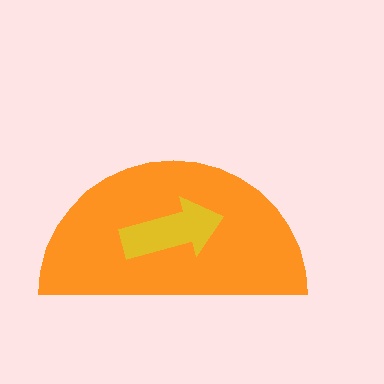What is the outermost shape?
The orange semicircle.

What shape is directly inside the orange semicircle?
The yellow arrow.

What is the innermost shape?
The yellow arrow.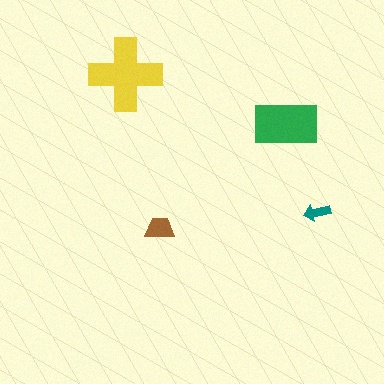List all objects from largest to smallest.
The yellow cross, the green rectangle, the brown trapezoid, the teal arrow.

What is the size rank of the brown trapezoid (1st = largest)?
3rd.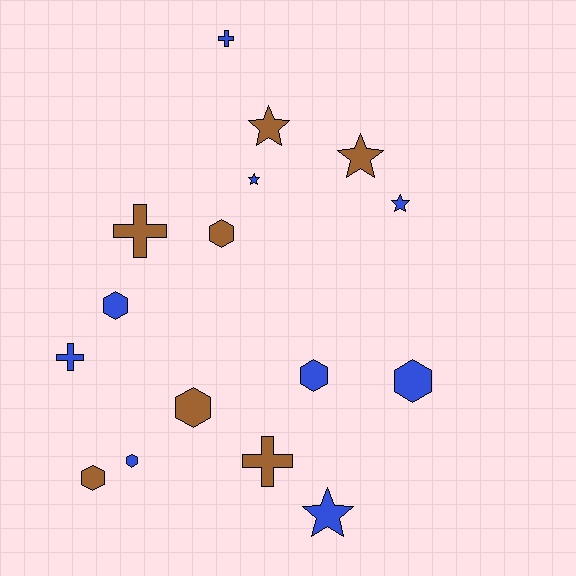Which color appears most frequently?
Blue, with 9 objects.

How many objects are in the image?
There are 16 objects.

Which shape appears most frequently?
Hexagon, with 7 objects.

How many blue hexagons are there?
There are 4 blue hexagons.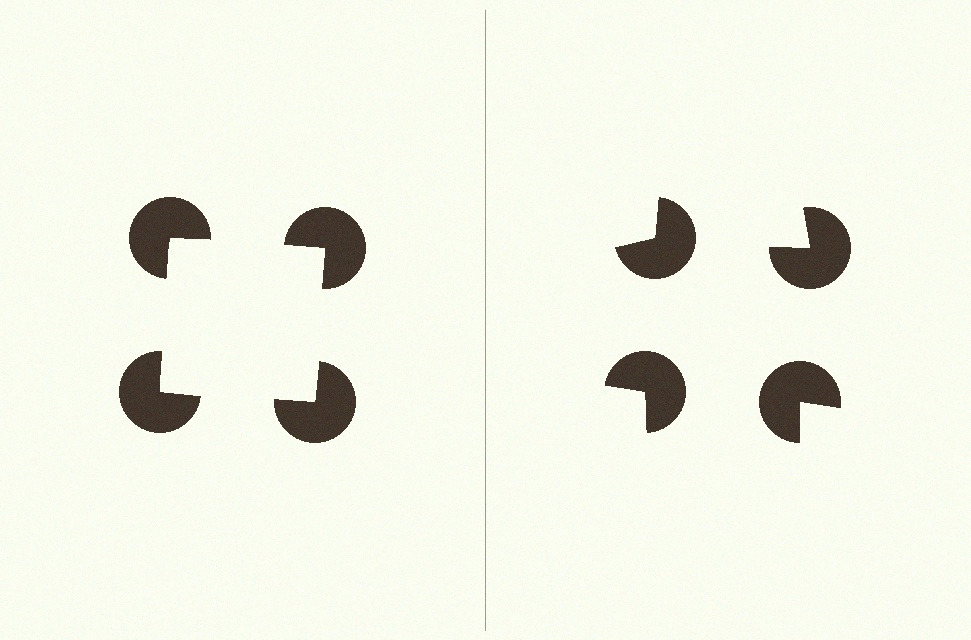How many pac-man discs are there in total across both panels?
8 — 4 on each side.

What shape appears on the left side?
An illusory square.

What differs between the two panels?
The pac-man discs are positioned identically on both sides; only the wedge orientations differ. On the left they align to a square; on the right they are misaligned.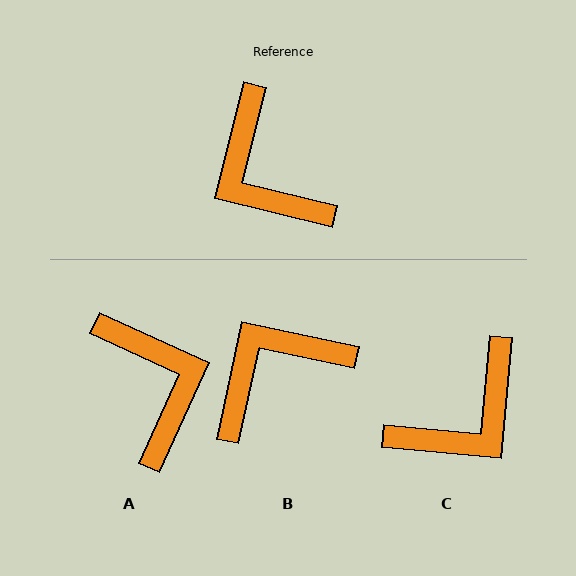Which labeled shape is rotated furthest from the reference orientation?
A, about 169 degrees away.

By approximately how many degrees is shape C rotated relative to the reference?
Approximately 99 degrees counter-clockwise.